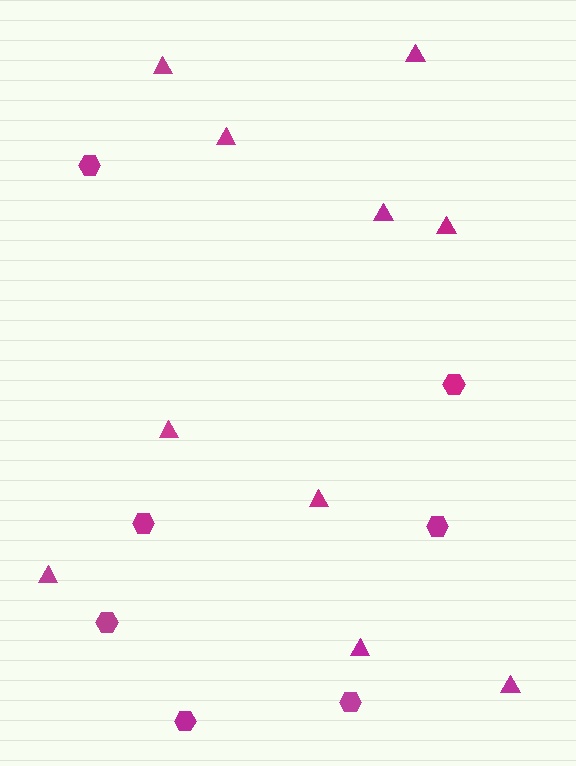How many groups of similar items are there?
There are 2 groups: one group of triangles (10) and one group of hexagons (7).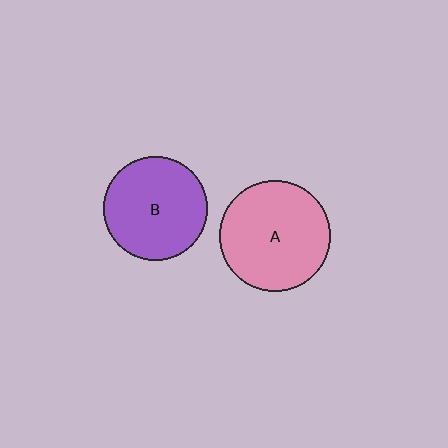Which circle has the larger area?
Circle A (pink).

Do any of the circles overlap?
No, none of the circles overlap.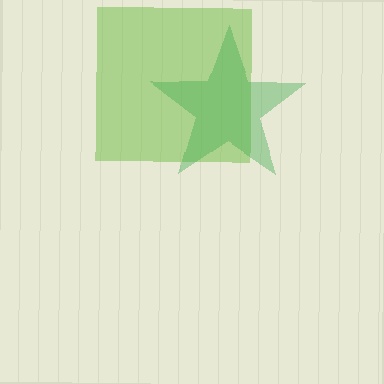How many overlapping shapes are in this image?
There are 2 overlapping shapes in the image.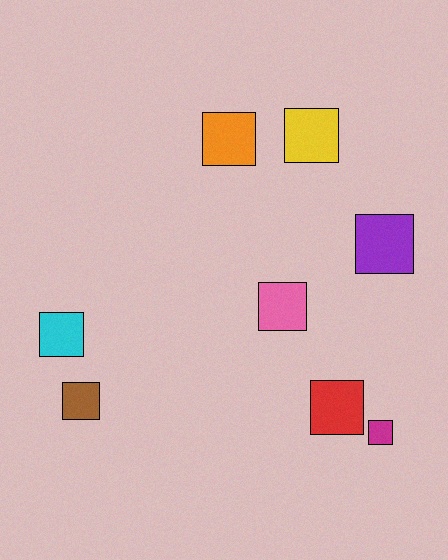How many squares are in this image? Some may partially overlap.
There are 8 squares.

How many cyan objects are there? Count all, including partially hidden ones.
There is 1 cyan object.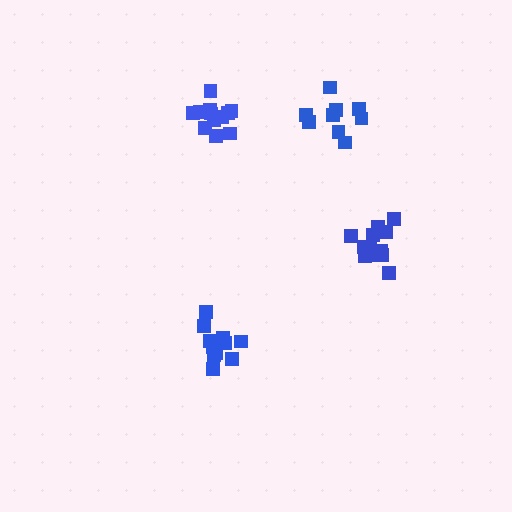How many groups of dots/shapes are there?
There are 4 groups.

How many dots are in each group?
Group 1: 12 dots, Group 2: 12 dots, Group 3: 13 dots, Group 4: 9 dots (46 total).